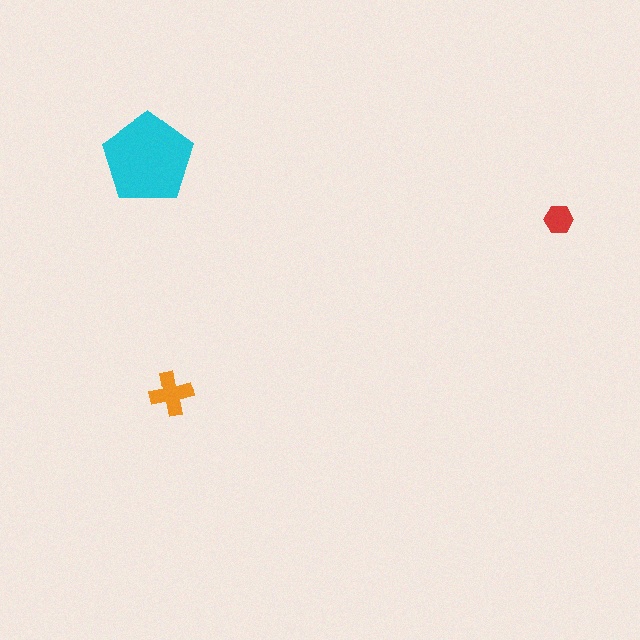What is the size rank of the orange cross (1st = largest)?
2nd.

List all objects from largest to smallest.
The cyan pentagon, the orange cross, the red hexagon.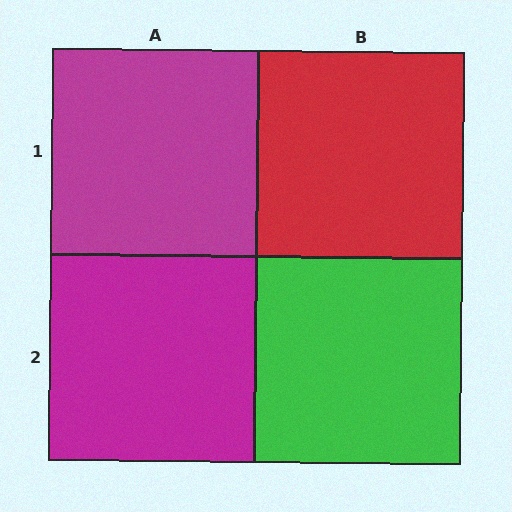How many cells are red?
1 cell is red.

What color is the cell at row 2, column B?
Green.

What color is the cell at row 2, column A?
Magenta.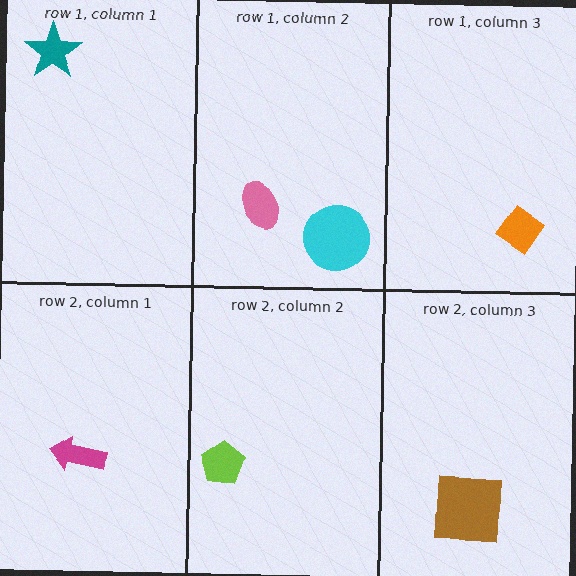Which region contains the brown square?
The row 2, column 3 region.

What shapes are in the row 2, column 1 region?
The magenta arrow.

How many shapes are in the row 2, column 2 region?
1.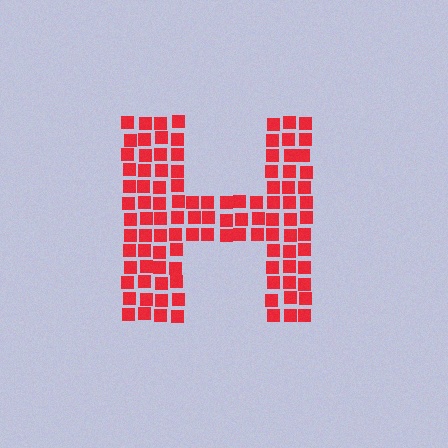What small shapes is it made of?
It is made of small squares.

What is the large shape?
The large shape is the letter H.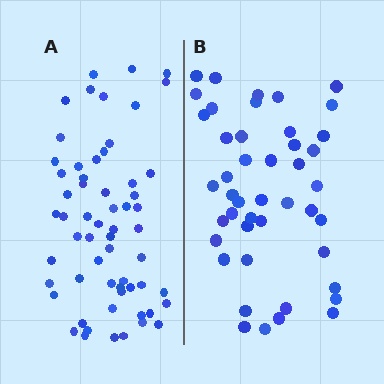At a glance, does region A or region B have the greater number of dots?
Region A (the left region) has more dots.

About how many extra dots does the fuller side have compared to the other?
Region A has approximately 15 more dots than region B.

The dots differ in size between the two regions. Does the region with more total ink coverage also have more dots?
No. Region B has more total ink coverage because its dots are larger, but region A actually contains more individual dots. Total area can be misleading — the number of items is what matters here.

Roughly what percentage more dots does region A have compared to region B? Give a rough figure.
About 35% more.